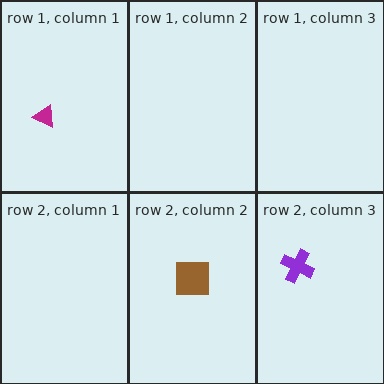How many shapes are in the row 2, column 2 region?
1.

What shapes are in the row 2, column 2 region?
The brown square.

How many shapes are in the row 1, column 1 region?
1.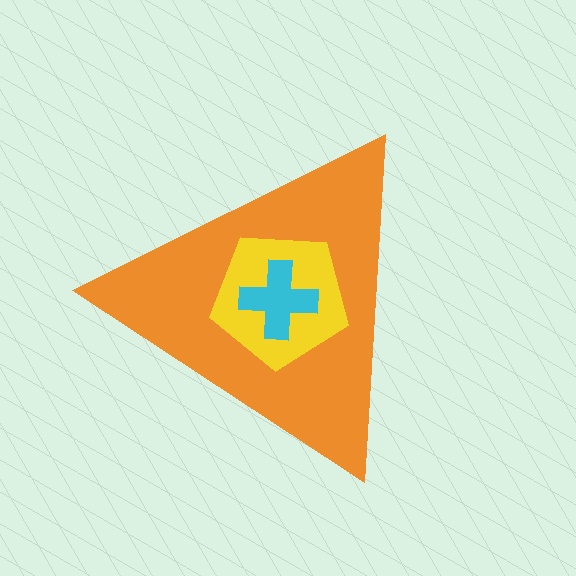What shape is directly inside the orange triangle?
The yellow pentagon.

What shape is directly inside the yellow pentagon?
The cyan cross.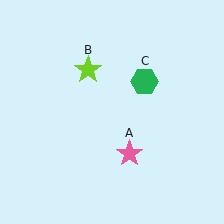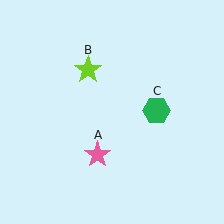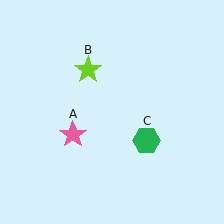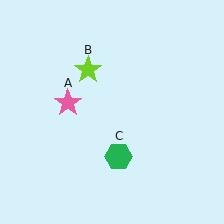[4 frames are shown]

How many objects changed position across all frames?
2 objects changed position: pink star (object A), green hexagon (object C).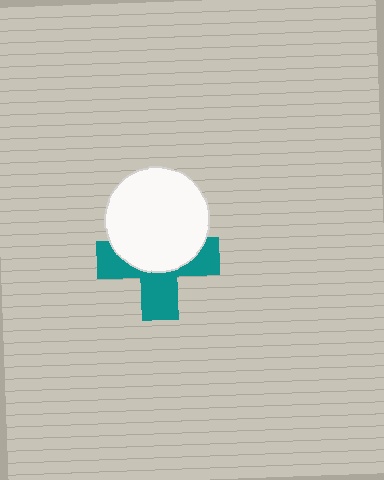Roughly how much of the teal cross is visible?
About half of it is visible (roughly 49%).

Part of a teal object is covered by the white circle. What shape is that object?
It is a cross.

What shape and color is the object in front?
The object in front is a white circle.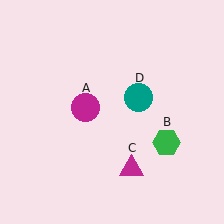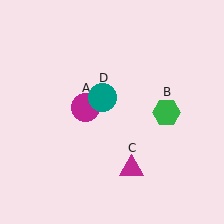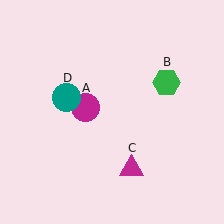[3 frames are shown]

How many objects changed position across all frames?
2 objects changed position: green hexagon (object B), teal circle (object D).